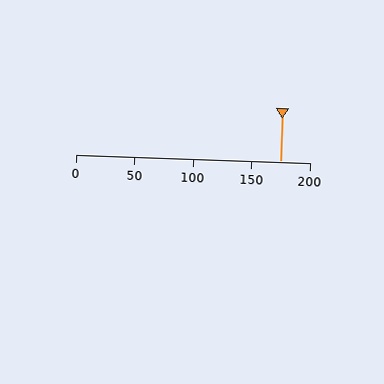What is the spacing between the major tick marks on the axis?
The major ticks are spaced 50 apart.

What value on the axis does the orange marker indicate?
The marker indicates approximately 175.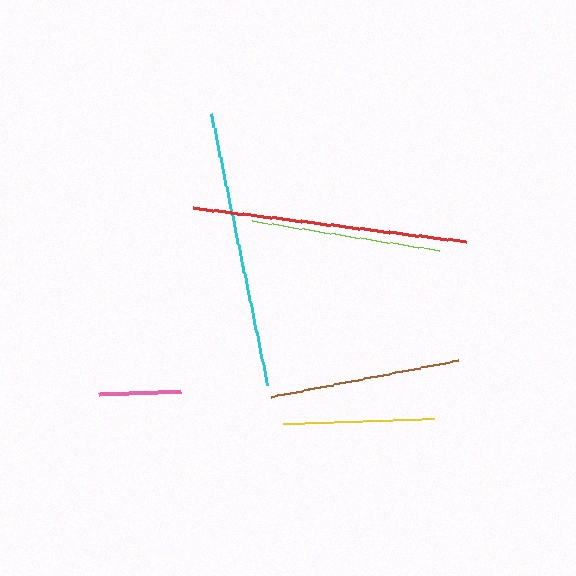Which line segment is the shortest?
The pink line is the shortest at approximately 82 pixels.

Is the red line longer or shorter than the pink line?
The red line is longer than the pink line.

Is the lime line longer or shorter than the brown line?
The brown line is longer than the lime line.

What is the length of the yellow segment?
The yellow segment is approximately 151 pixels long.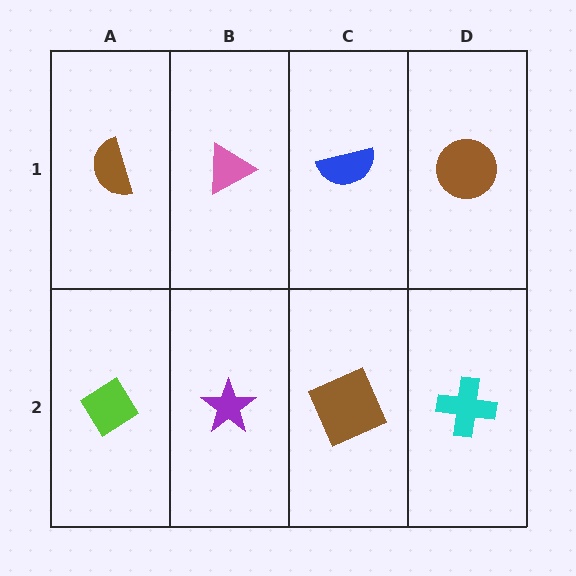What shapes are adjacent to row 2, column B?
A pink triangle (row 1, column B), a lime diamond (row 2, column A), a brown square (row 2, column C).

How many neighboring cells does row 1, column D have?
2.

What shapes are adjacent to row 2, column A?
A brown semicircle (row 1, column A), a purple star (row 2, column B).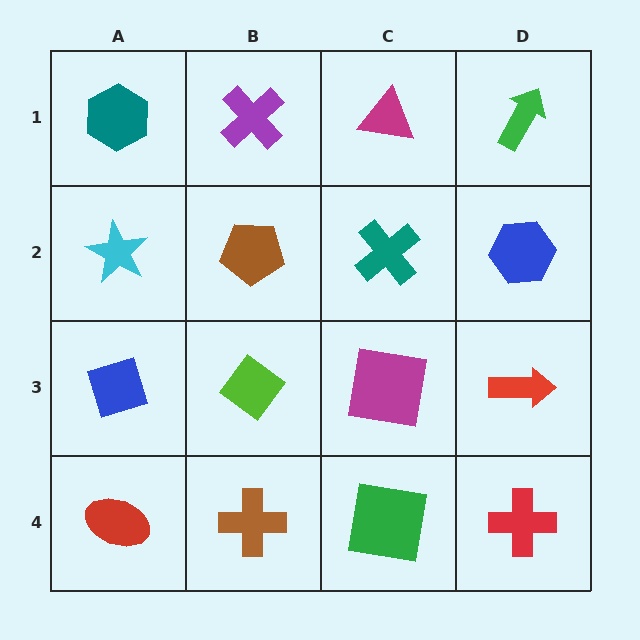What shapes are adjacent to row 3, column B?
A brown pentagon (row 2, column B), a brown cross (row 4, column B), a blue diamond (row 3, column A), a magenta square (row 3, column C).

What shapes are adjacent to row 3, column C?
A teal cross (row 2, column C), a green square (row 4, column C), a lime diamond (row 3, column B), a red arrow (row 3, column D).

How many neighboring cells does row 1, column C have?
3.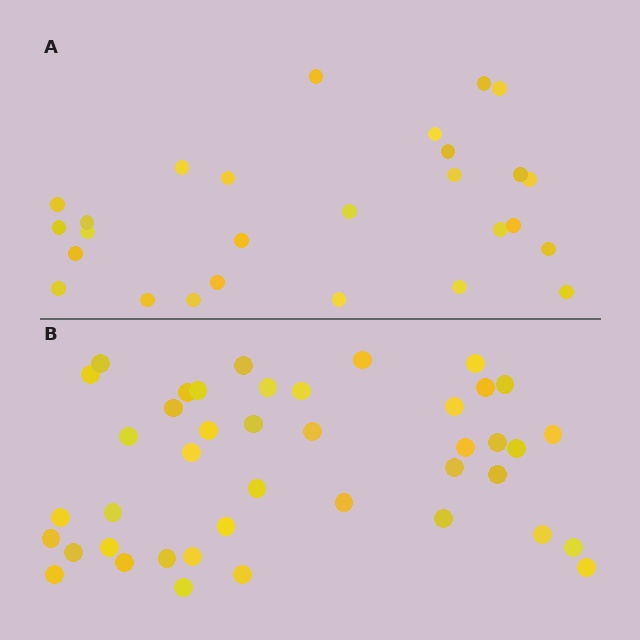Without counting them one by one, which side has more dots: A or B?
Region B (the bottom region) has more dots.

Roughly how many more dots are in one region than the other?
Region B has approximately 15 more dots than region A.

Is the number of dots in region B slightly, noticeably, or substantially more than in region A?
Region B has substantially more. The ratio is roughly 1.6 to 1.